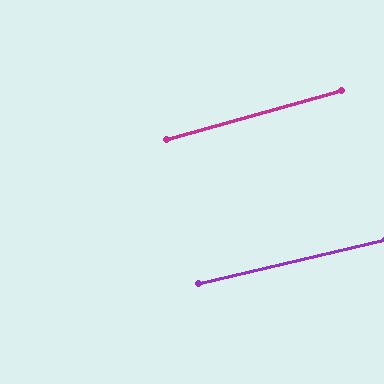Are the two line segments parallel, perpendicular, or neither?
Parallel — their directions differ by only 2.0°.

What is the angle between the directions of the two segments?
Approximately 2 degrees.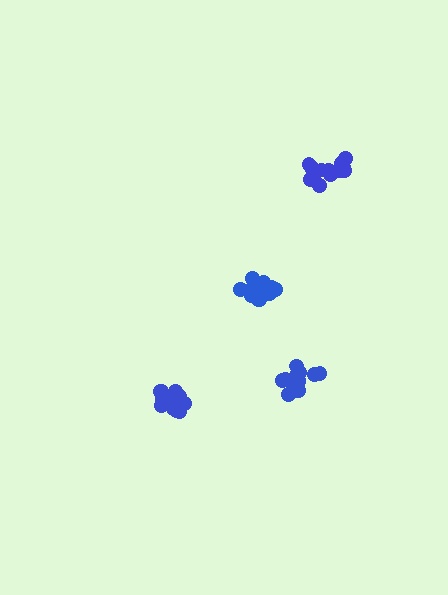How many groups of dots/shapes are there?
There are 4 groups.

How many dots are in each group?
Group 1: 15 dots, Group 2: 14 dots, Group 3: 13 dots, Group 4: 14 dots (56 total).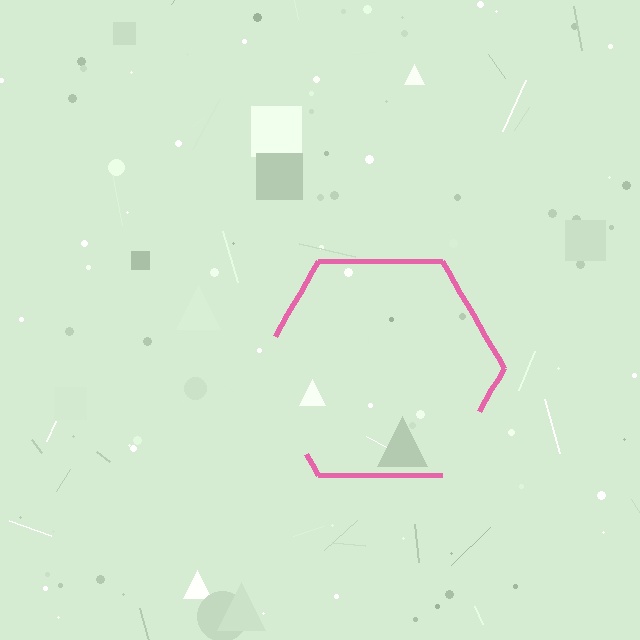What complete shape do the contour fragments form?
The contour fragments form a hexagon.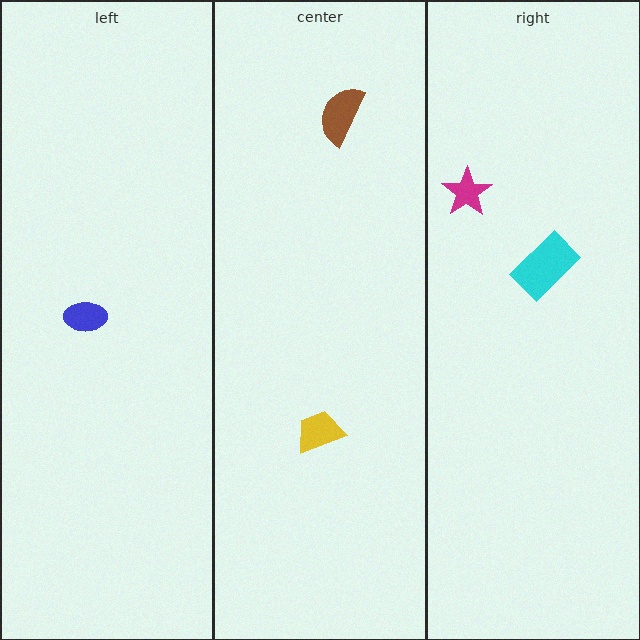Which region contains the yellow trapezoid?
The center region.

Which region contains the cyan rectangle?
The right region.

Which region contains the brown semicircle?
The center region.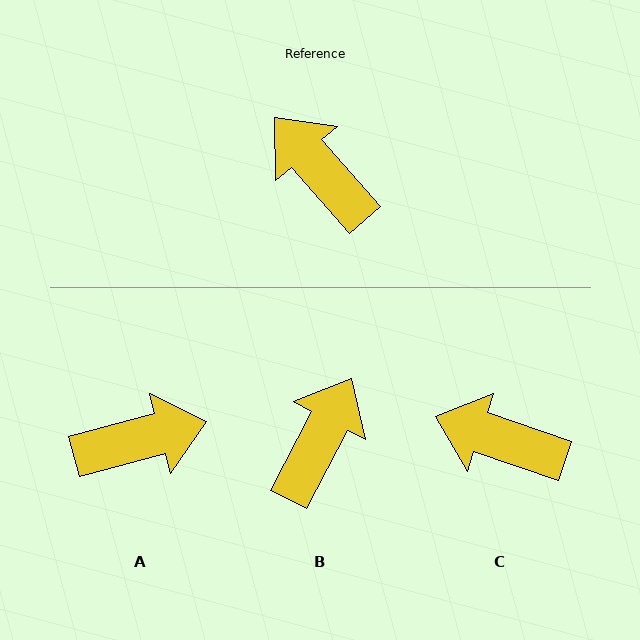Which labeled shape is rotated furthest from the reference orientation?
A, about 116 degrees away.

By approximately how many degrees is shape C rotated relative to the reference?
Approximately 30 degrees counter-clockwise.